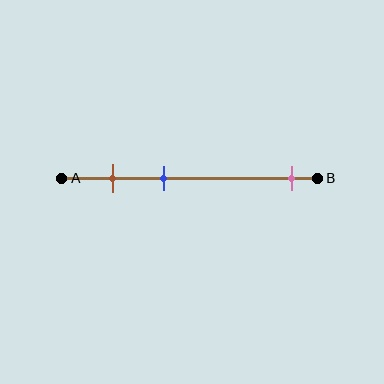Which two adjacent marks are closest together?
The brown and blue marks are the closest adjacent pair.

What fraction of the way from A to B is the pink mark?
The pink mark is approximately 90% (0.9) of the way from A to B.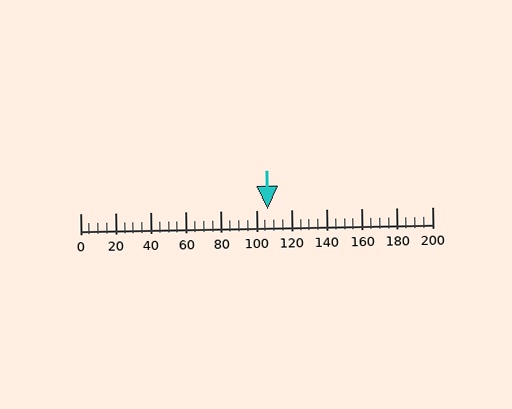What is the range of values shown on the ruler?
The ruler shows values from 0 to 200.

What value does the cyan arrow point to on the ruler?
The cyan arrow points to approximately 107.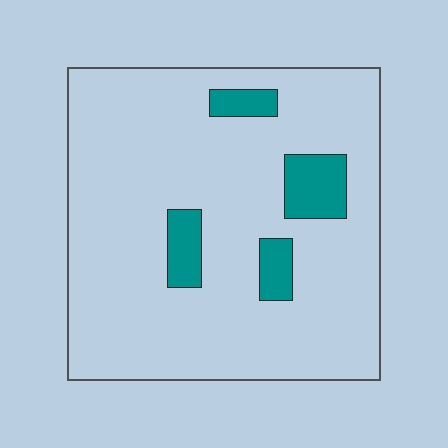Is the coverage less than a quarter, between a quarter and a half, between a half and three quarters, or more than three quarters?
Less than a quarter.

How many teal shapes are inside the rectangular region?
4.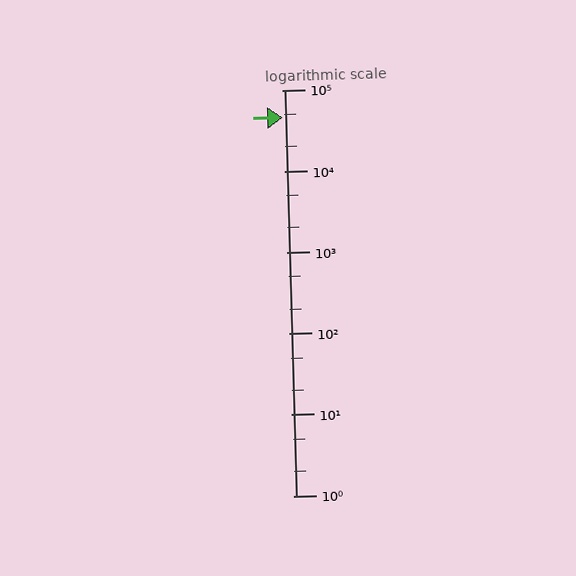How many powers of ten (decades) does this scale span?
The scale spans 5 decades, from 1 to 100000.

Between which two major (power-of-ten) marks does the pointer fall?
The pointer is between 10000 and 100000.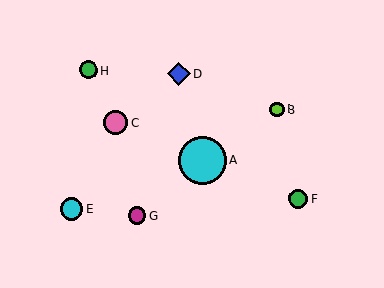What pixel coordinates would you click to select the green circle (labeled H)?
Click at (89, 70) to select the green circle H.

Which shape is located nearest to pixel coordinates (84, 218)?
The cyan circle (labeled E) at (71, 209) is nearest to that location.